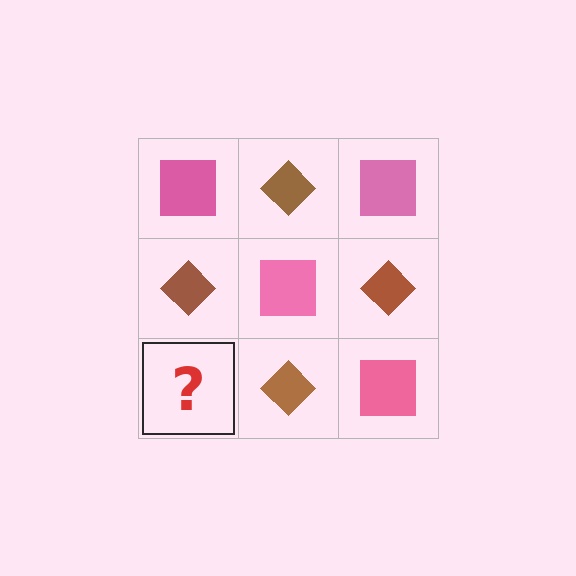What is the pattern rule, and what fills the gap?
The rule is that it alternates pink square and brown diamond in a checkerboard pattern. The gap should be filled with a pink square.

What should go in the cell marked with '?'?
The missing cell should contain a pink square.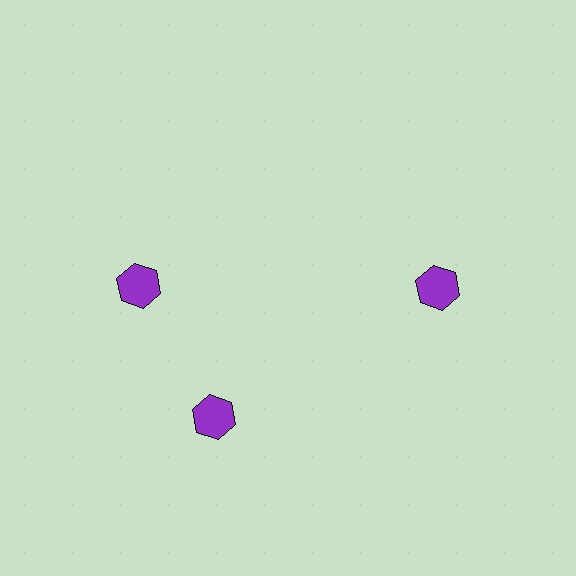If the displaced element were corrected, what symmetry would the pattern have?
It would have 3-fold rotational symmetry — the pattern would map onto itself every 120 degrees.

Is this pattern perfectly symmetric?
No. The 3 purple hexagons are arranged in a ring, but one element near the 11 o'clock position is rotated out of alignment along the ring, breaking the 3-fold rotational symmetry.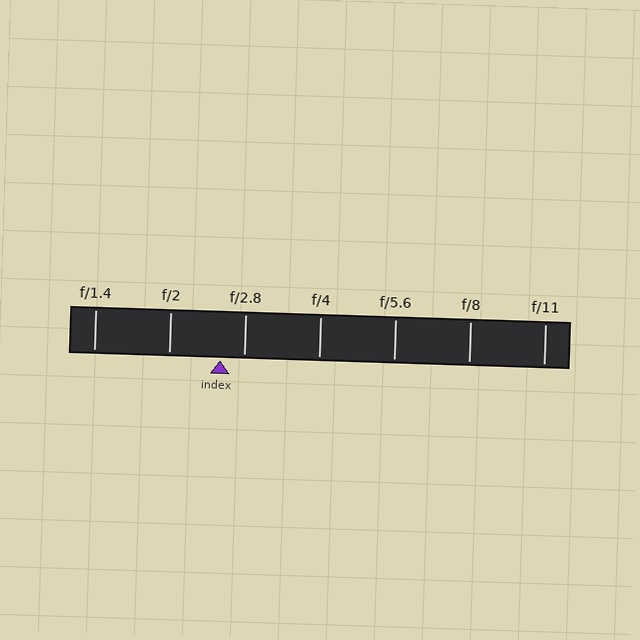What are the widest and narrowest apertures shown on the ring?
The widest aperture shown is f/1.4 and the narrowest is f/11.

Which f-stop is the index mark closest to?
The index mark is closest to f/2.8.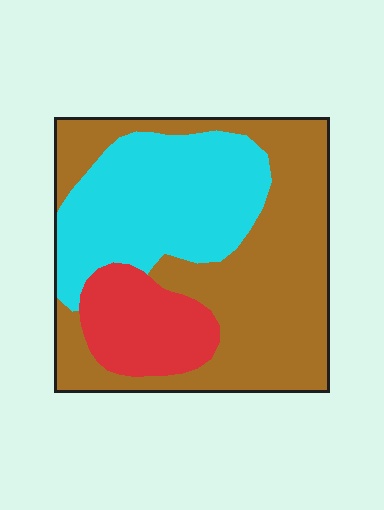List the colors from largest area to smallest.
From largest to smallest: brown, cyan, red.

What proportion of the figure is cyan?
Cyan takes up about one third (1/3) of the figure.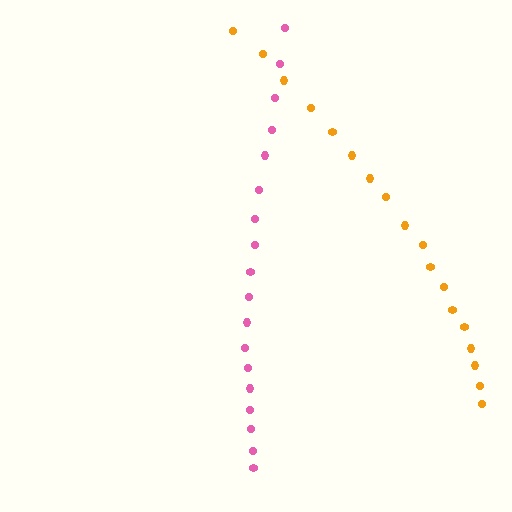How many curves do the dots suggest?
There are 2 distinct paths.